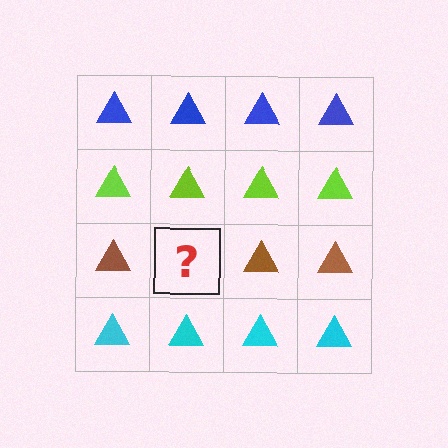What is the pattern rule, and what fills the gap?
The rule is that each row has a consistent color. The gap should be filled with a brown triangle.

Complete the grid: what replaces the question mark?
The question mark should be replaced with a brown triangle.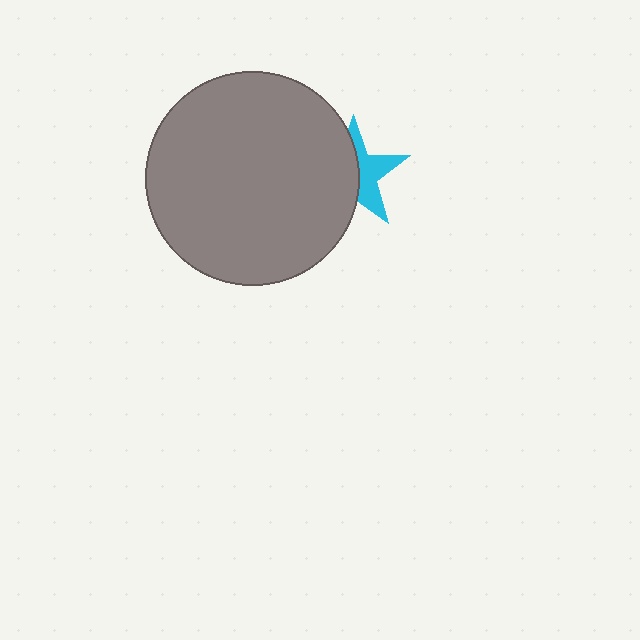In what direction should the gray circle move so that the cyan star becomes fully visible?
The gray circle should move left. That is the shortest direction to clear the overlap and leave the cyan star fully visible.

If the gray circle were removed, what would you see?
You would see the complete cyan star.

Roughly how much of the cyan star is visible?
About half of it is visible (roughly 45%).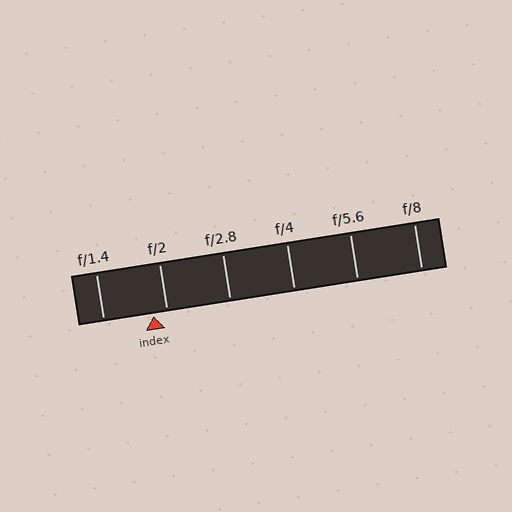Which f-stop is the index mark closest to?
The index mark is closest to f/2.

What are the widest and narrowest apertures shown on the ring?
The widest aperture shown is f/1.4 and the narrowest is f/8.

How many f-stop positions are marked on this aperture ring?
There are 6 f-stop positions marked.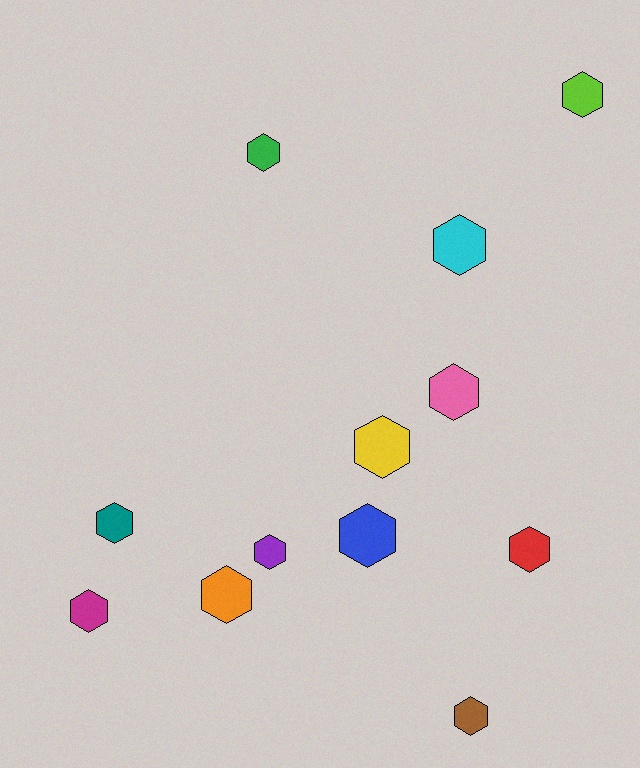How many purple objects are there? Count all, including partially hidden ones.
There is 1 purple object.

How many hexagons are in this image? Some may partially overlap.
There are 12 hexagons.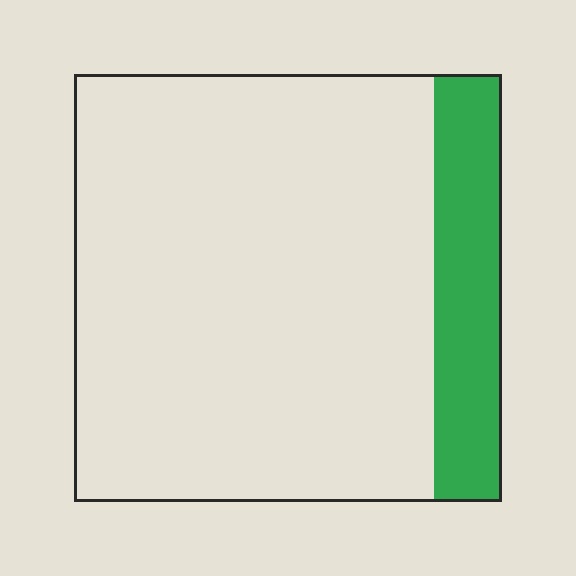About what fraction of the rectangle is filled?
About one sixth (1/6).